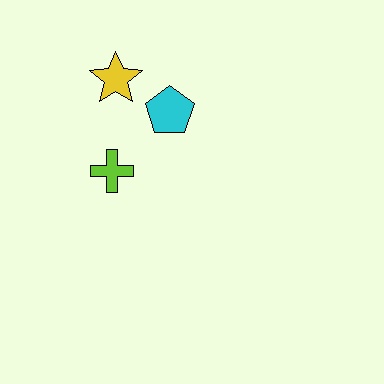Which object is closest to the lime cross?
The cyan pentagon is closest to the lime cross.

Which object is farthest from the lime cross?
The yellow star is farthest from the lime cross.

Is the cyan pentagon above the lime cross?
Yes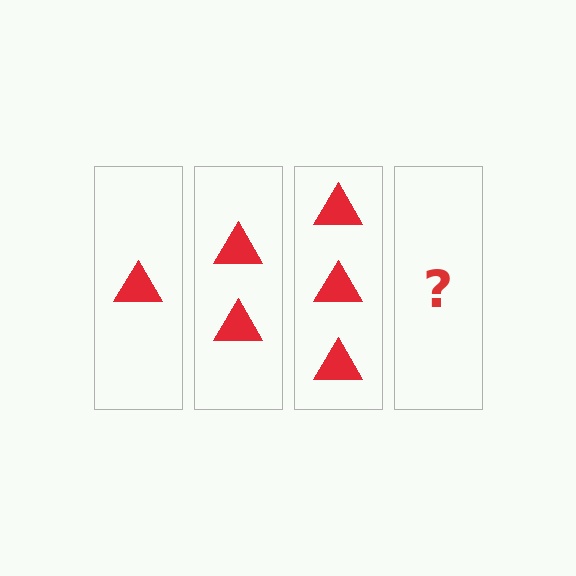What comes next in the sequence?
The next element should be 4 triangles.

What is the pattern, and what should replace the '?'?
The pattern is that each step adds one more triangle. The '?' should be 4 triangles.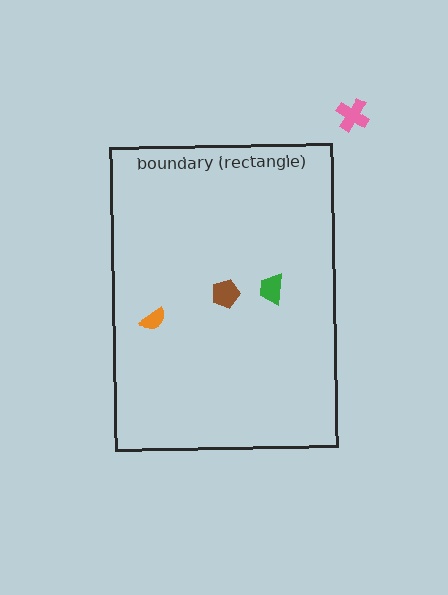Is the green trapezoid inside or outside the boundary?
Inside.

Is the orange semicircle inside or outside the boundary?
Inside.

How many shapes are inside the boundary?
3 inside, 1 outside.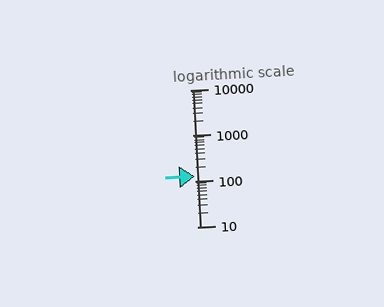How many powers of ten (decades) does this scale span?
The scale spans 3 decades, from 10 to 10000.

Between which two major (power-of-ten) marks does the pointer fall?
The pointer is between 100 and 1000.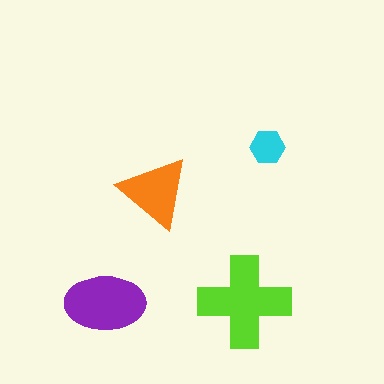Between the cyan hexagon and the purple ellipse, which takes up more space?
The purple ellipse.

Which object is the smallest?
The cyan hexagon.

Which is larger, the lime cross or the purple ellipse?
The lime cross.